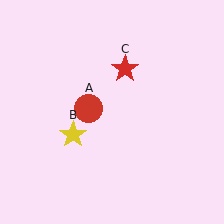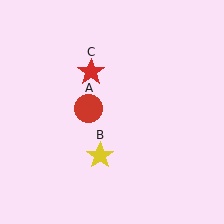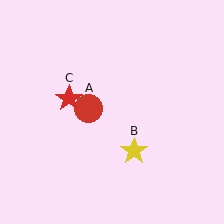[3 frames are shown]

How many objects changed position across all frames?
2 objects changed position: yellow star (object B), red star (object C).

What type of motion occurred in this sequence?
The yellow star (object B), red star (object C) rotated counterclockwise around the center of the scene.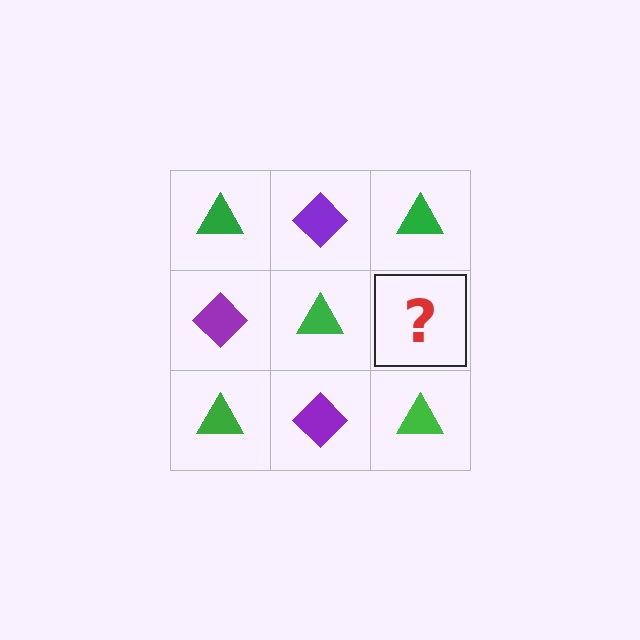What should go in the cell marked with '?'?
The missing cell should contain a purple diamond.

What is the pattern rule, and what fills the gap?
The rule is that it alternates green triangle and purple diamond in a checkerboard pattern. The gap should be filled with a purple diamond.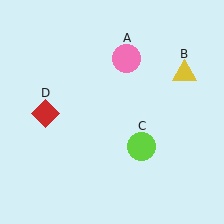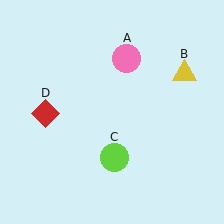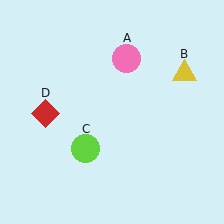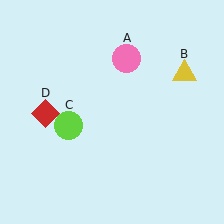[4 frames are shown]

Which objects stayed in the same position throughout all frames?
Pink circle (object A) and yellow triangle (object B) and red diamond (object D) remained stationary.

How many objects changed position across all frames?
1 object changed position: lime circle (object C).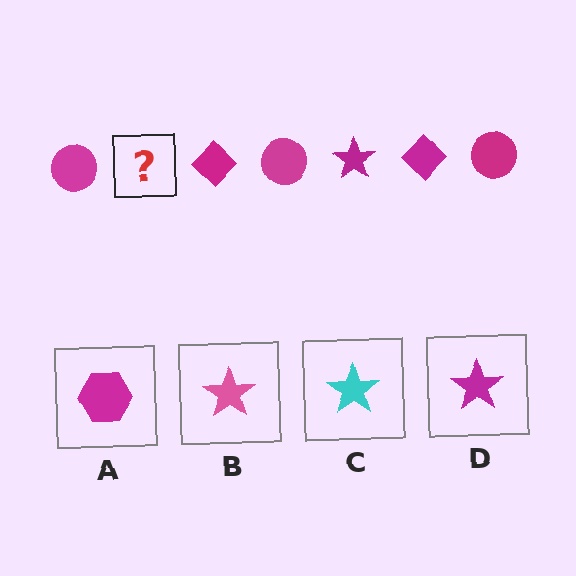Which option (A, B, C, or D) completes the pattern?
D.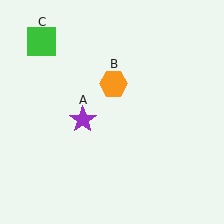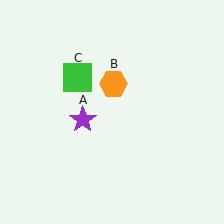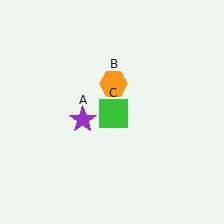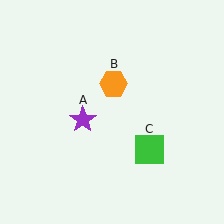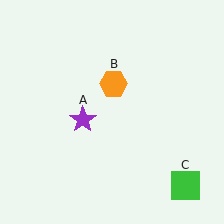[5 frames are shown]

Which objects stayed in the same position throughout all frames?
Purple star (object A) and orange hexagon (object B) remained stationary.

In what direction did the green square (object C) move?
The green square (object C) moved down and to the right.